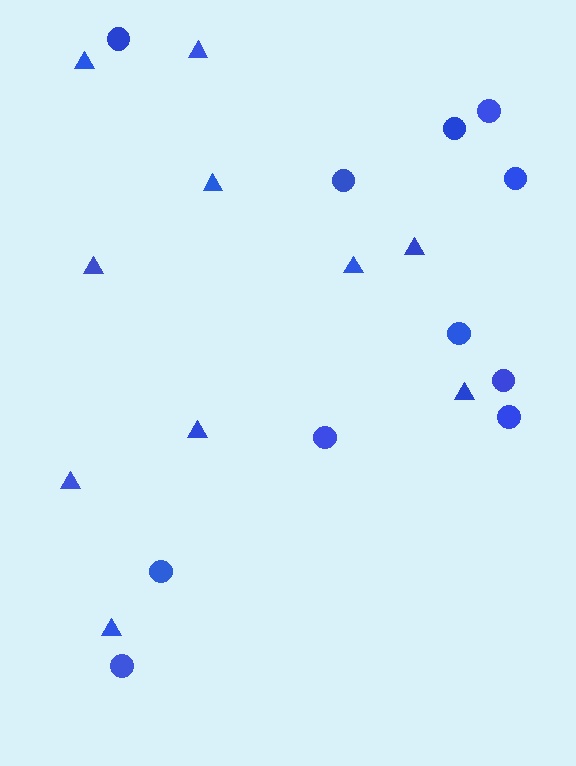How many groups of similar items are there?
There are 2 groups: one group of triangles (10) and one group of circles (11).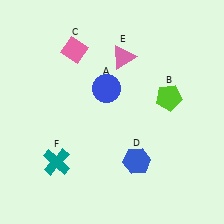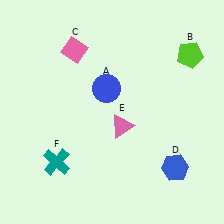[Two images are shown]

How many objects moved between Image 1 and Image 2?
3 objects moved between the two images.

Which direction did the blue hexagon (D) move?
The blue hexagon (D) moved right.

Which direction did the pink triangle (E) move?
The pink triangle (E) moved down.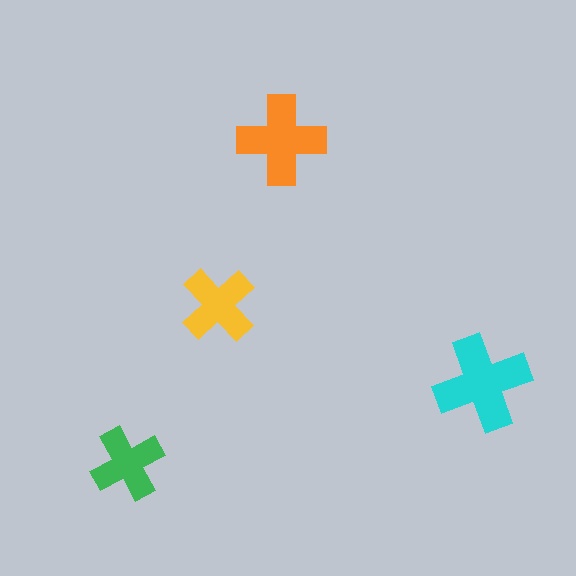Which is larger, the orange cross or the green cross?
The orange one.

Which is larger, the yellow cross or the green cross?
The yellow one.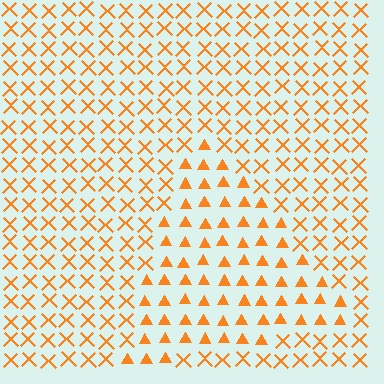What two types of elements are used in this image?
The image uses triangles inside the triangle region and X marks outside it.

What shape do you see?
I see a triangle.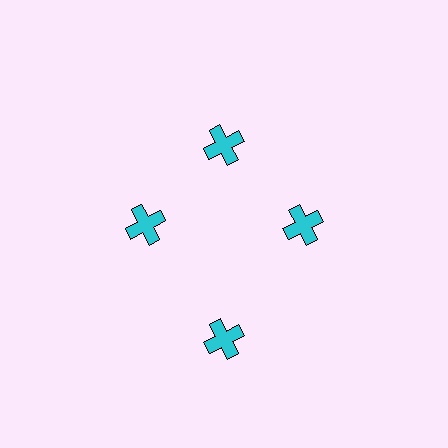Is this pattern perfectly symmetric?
No. The 4 cyan crosses are arranged in a ring, but one element near the 6 o'clock position is pushed outward from the center, breaking the 4-fold rotational symmetry.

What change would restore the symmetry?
The symmetry would be restored by moving it inward, back onto the ring so that all 4 crosses sit at equal angles and equal distance from the center.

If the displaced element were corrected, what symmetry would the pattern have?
It would have 4-fold rotational symmetry — the pattern would map onto itself every 90 degrees.